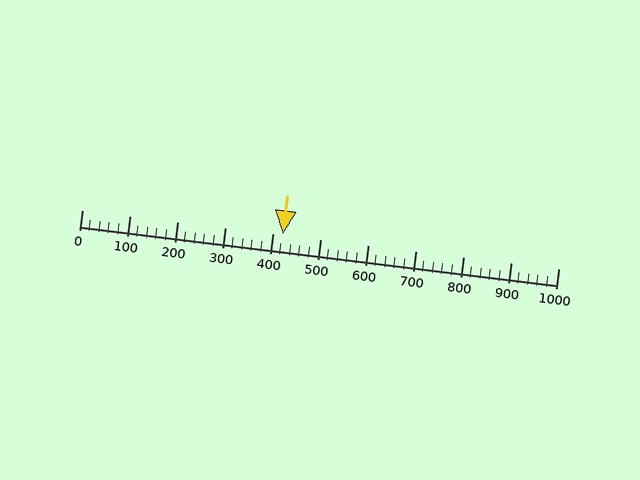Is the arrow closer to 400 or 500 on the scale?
The arrow is closer to 400.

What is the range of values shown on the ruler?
The ruler shows values from 0 to 1000.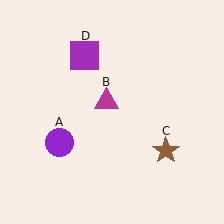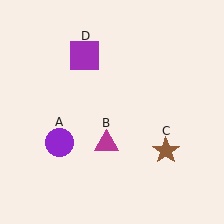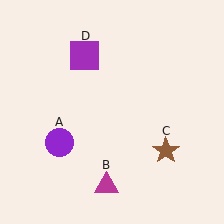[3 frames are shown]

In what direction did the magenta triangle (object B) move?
The magenta triangle (object B) moved down.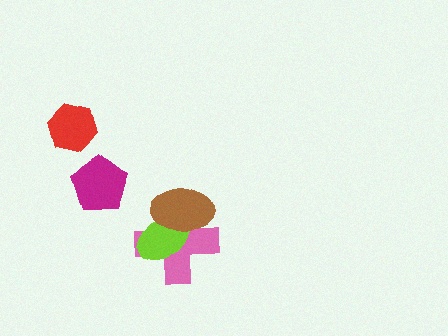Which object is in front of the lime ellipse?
The brown ellipse is in front of the lime ellipse.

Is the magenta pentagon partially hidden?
No, no other shape covers it.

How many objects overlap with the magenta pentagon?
0 objects overlap with the magenta pentagon.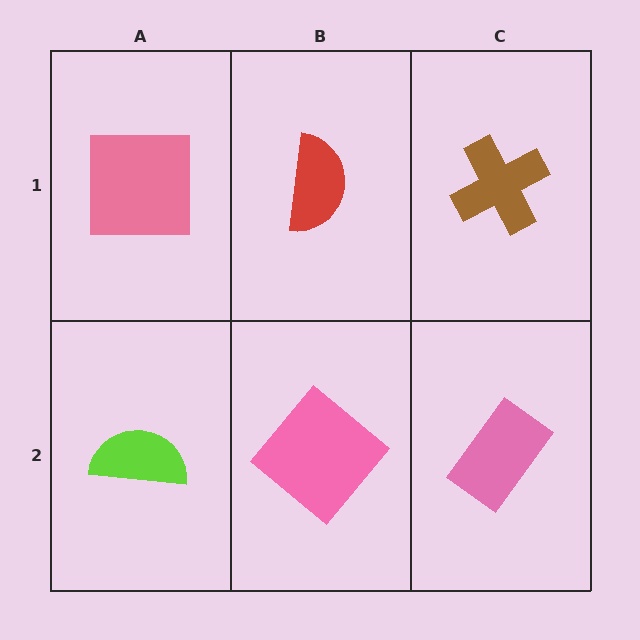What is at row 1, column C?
A brown cross.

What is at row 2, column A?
A lime semicircle.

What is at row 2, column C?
A pink rectangle.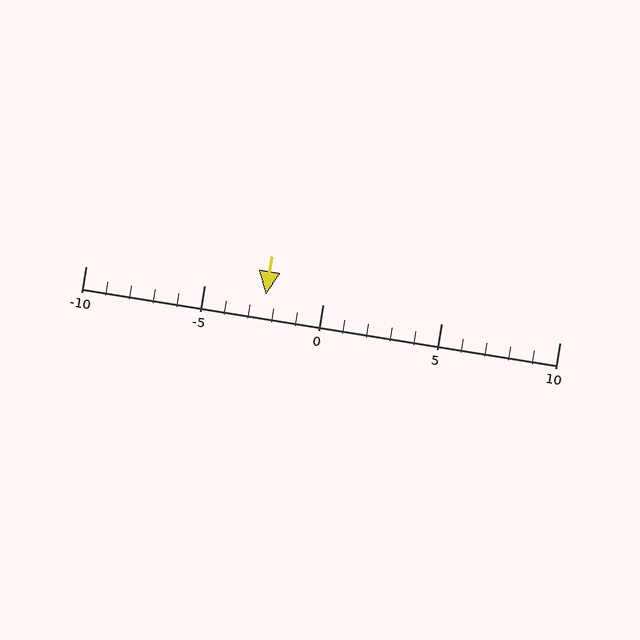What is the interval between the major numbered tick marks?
The major tick marks are spaced 5 units apart.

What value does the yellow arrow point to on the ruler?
The yellow arrow points to approximately -2.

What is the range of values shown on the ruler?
The ruler shows values from -10 to 10.